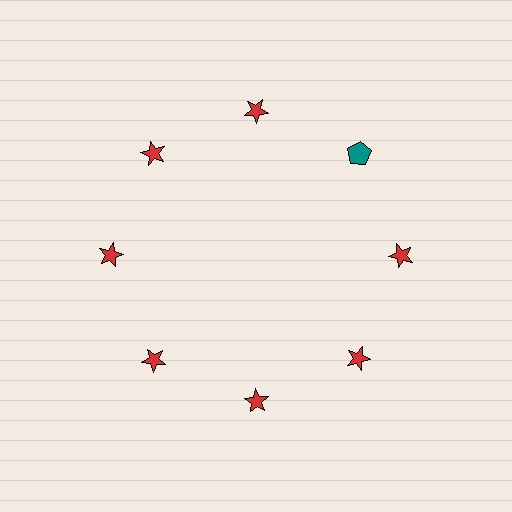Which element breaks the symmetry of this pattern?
The teal pentagon at roughly the 2 o'clock position breaks the symmetry. All other shapes are red stars.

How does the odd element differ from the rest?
It differs in both color (teal instead of red) and shape (pentagon instead of star).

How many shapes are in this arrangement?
There are 8 shapes arranged in a ring pattern.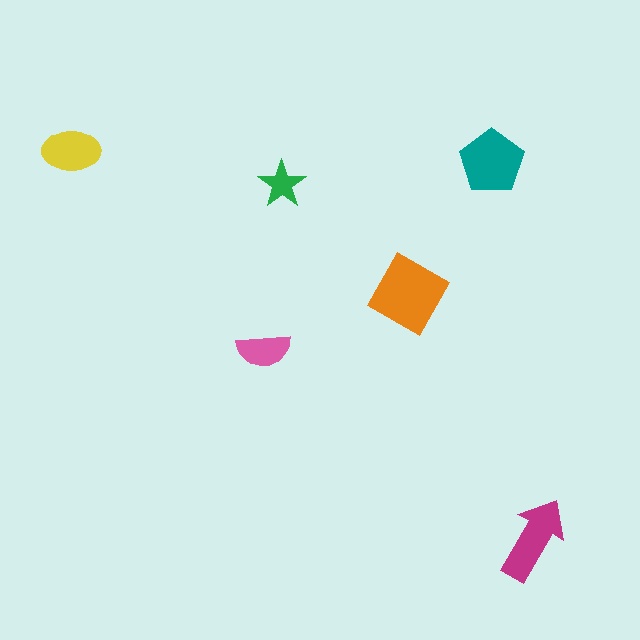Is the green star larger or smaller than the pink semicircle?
Smaller.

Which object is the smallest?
The green star.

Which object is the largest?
The orange diamond.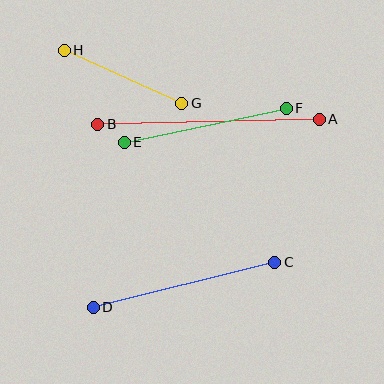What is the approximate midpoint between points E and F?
The midpoint is at approximately (205, 125) pixels.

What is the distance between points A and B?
The distance is approximately 221 pixels.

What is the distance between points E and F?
The distance is approximately 166 pixels.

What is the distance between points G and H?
The distance is approximately 129 pixels.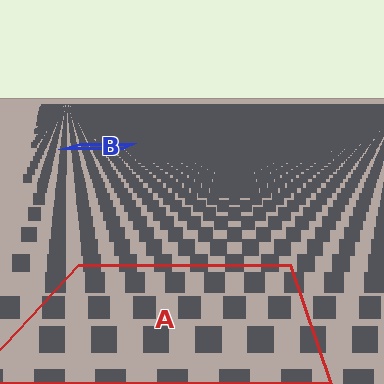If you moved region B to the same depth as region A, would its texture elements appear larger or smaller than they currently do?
They would appear larger. At a closer depth, the same texture elements are projected at a bigger on-screen size.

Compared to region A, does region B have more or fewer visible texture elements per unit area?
Region B has more texture elements per unit area — they are packed more densely because it is farther away.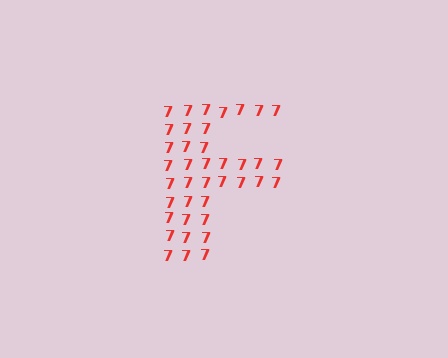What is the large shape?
The large shape is the letter F.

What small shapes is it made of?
It is made of small digit 7's.